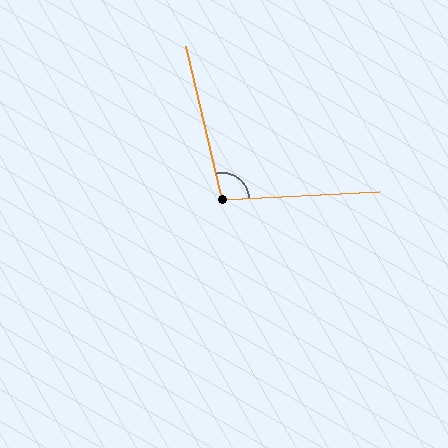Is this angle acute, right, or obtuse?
It is obtuse.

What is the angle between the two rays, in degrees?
Approximately 100 degrees.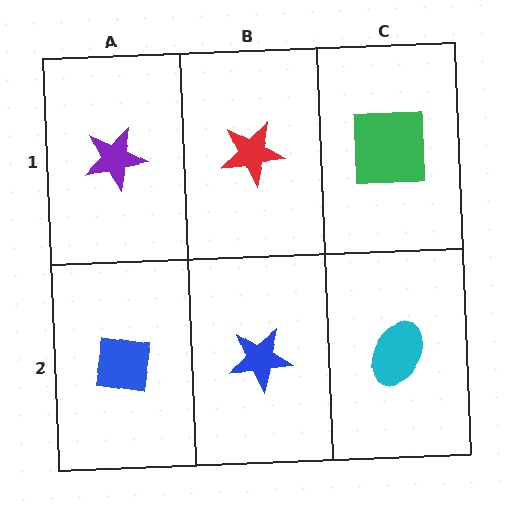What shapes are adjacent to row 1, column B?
A blue star (row 2, column B), a purple star (row 1, column A), a green square (row 1, column C).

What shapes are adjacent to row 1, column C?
A cyan ellipse (row 2, column C), a red star (row 1, column B).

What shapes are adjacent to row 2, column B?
A red star (row 1, column B), a blue square (row 2, column A), a cyan ellipse (row 2, column C).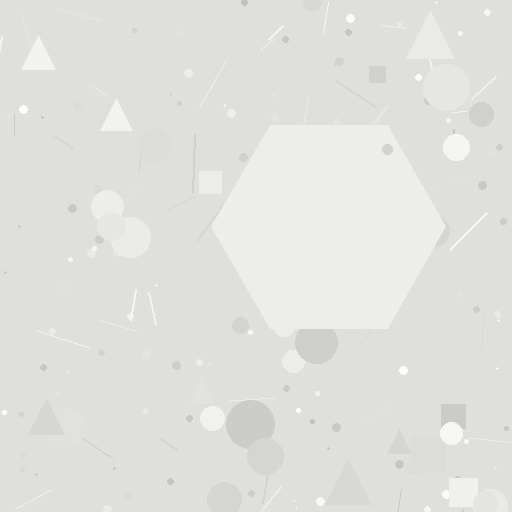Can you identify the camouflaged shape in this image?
The camouflaged shape is a hexagon.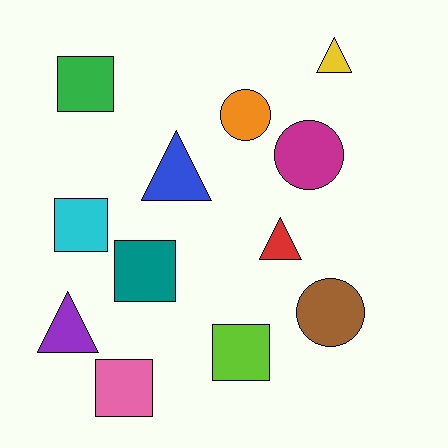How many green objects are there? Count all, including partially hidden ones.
There is 1 green object.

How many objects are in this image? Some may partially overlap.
There are 12 objects.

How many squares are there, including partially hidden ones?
There are 5 squares.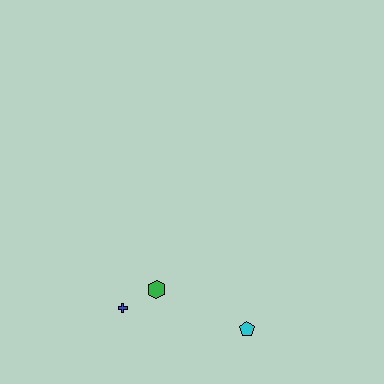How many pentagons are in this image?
There is 1 pentagon.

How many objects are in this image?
There are 3 objects.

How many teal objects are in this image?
There are no teal objects.